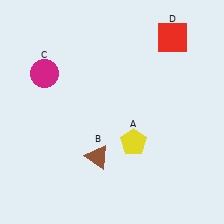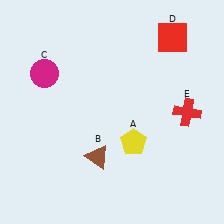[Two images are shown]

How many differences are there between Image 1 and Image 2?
There is 1 difference between the two images.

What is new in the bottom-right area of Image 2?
A red cross (E) was added in the bottom-right area of Image 2.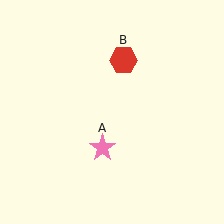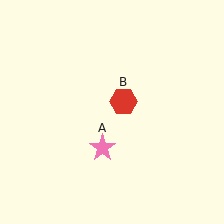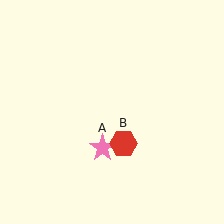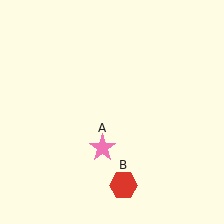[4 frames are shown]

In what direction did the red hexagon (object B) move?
The red hexagon (object B) moved down.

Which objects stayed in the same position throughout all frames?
Pink star (object A) remained stationary.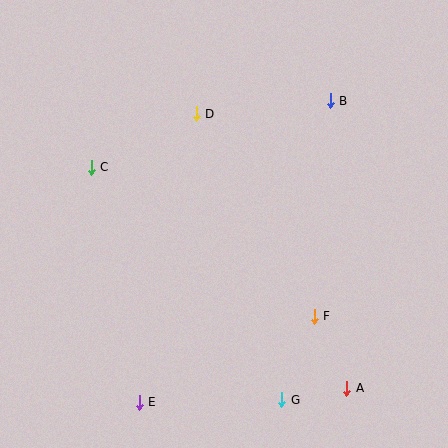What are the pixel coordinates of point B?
Point B is at (330, 101).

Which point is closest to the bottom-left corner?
Point E is closest to the bottom-left corner.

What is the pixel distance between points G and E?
The distance between G and E is 143 pixels.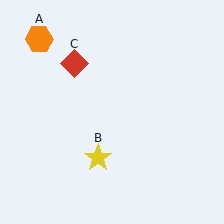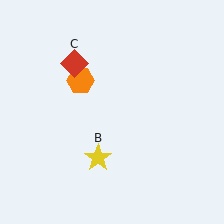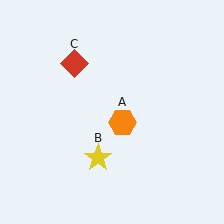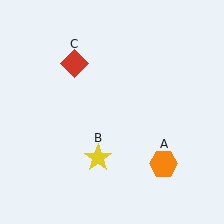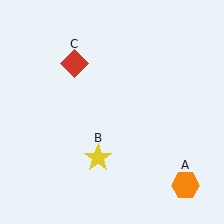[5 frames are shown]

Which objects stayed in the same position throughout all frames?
Yellow star (object B) and red diamond (object C) remained stationary.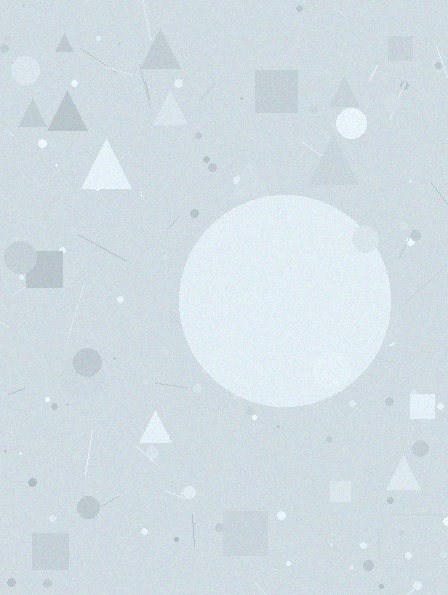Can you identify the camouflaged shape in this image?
The camouflaged shape is a circle.